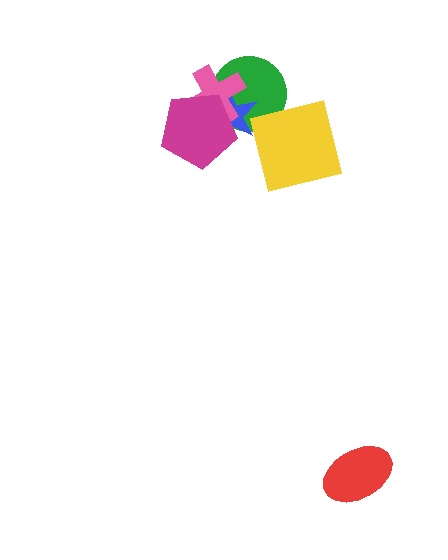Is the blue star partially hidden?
Yes, it is partially covered by another shape.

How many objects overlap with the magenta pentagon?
3 objects overlap with the magenta pentagon.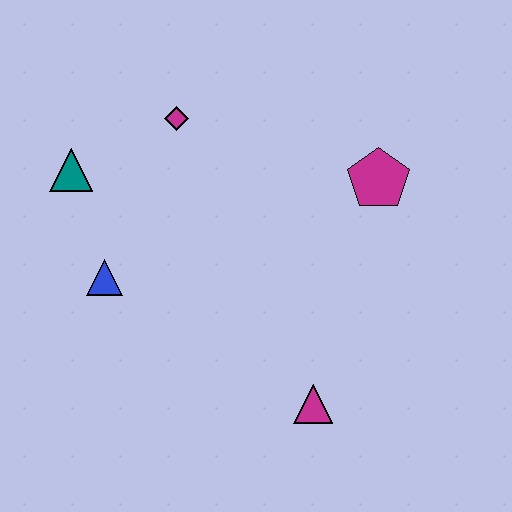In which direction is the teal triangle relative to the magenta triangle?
The teal triangle is to the left of the magenta triangle.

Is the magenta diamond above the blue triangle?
Yes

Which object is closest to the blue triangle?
The teal triangle is closest to the blue triangle.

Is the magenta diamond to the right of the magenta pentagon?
No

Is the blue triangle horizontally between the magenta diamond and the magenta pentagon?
No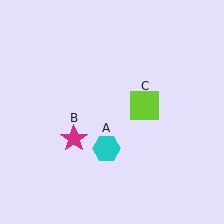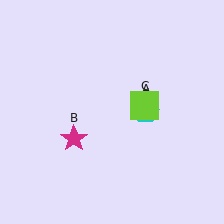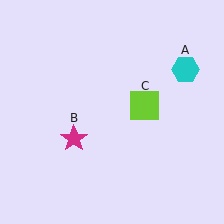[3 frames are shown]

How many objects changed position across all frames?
1 object changed position: cyan hexagon (object A).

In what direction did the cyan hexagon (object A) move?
The cyan hexagon (object A) moved up and to the right.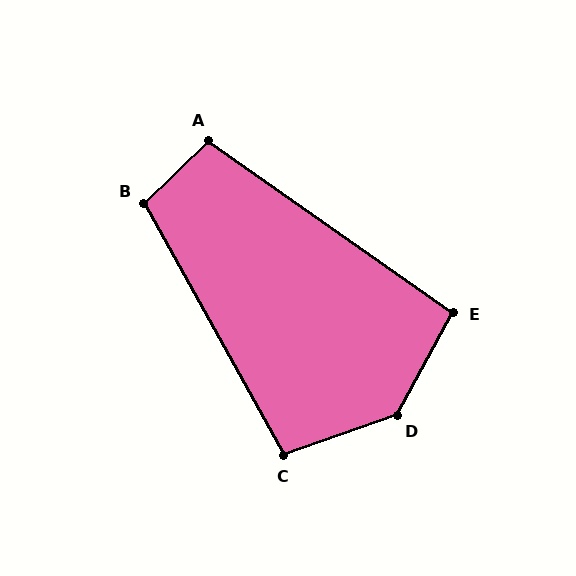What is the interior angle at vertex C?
Approximately 99 degrees (obtuse).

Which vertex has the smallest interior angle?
E, at approximately 96 degrees.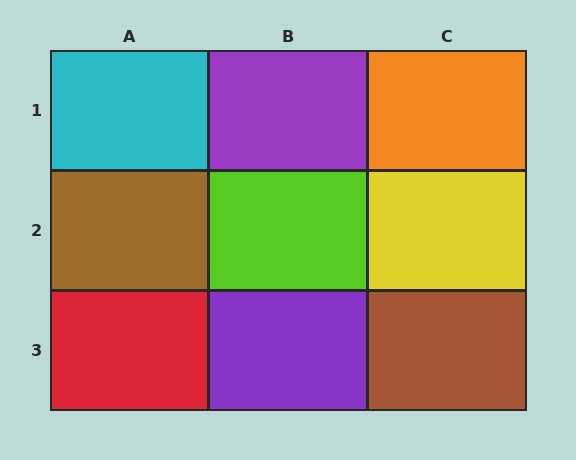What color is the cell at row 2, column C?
Yellow.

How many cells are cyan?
1 cell is cyan.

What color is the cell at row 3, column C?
Brown.